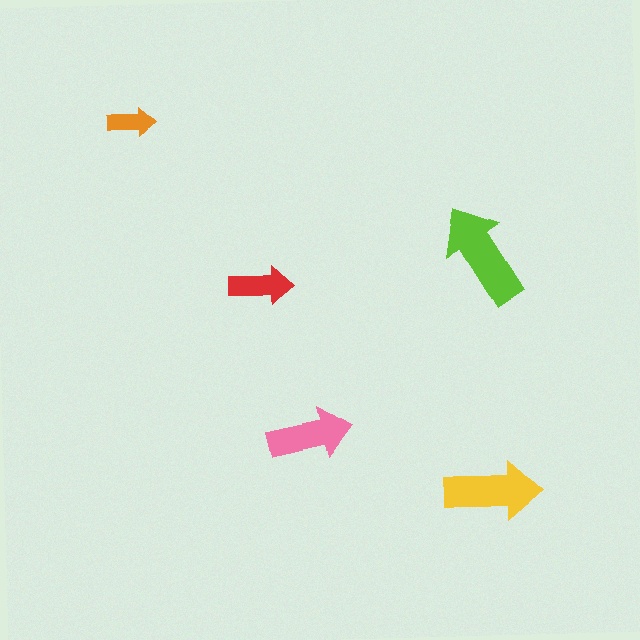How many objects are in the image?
There are 5 objects in the image.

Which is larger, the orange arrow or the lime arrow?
The lime one.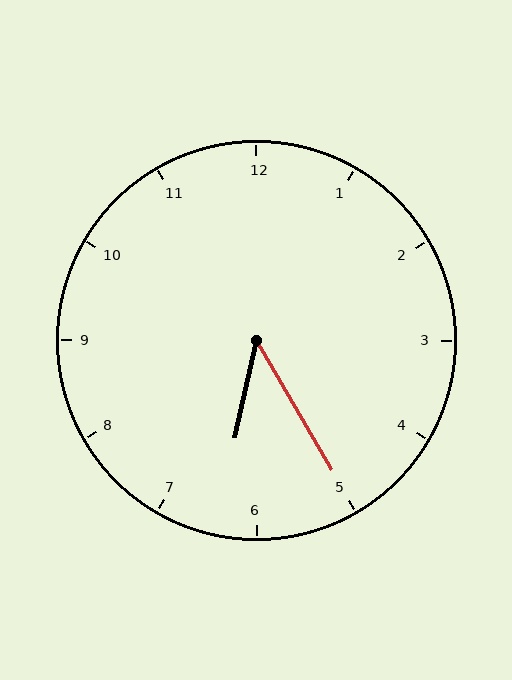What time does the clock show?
6:25.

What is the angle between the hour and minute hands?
Approximately 42 degrees.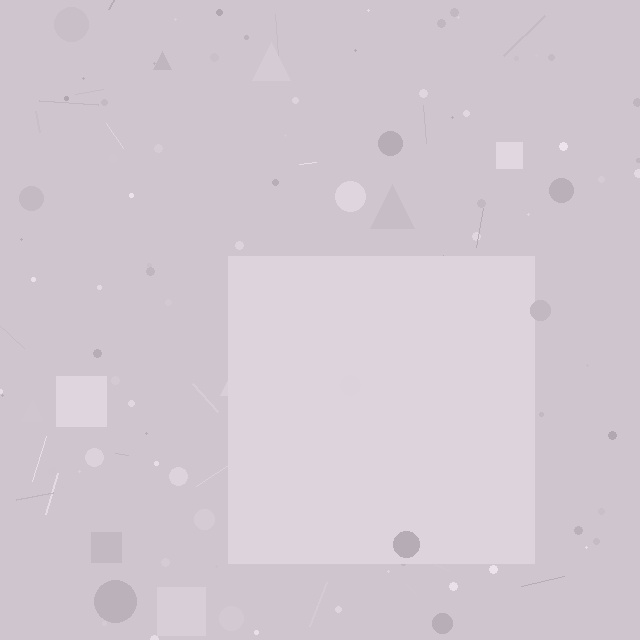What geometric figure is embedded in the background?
A square is embedded in the background.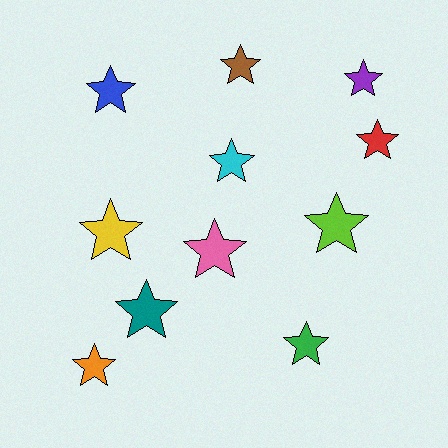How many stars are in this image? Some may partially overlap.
There are 11 stars.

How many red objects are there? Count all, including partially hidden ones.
There is 1 red object.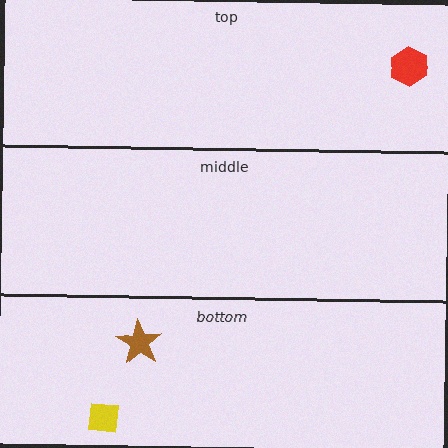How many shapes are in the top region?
1.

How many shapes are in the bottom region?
2.